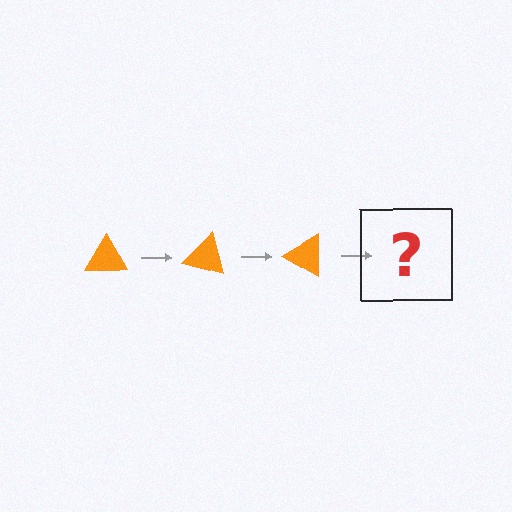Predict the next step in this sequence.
The next step is an orange triangle rotated 45 degrees.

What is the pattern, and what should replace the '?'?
The pattern is that the triangle rotates 15 degrees each step. The '?' should be an orange triangle rotated 45 degrees.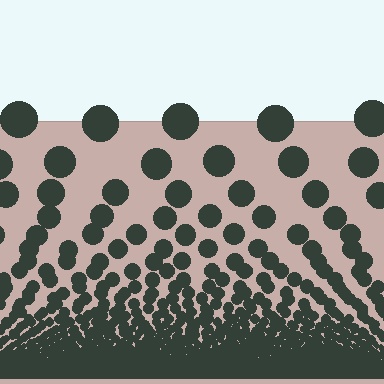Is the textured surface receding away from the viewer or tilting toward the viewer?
The surface appears to tilt toward the viewer. Texture elements get larger and sparser toward the top.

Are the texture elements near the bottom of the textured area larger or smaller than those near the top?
Smaller. The gradient is inverted — elements near the bottom are smaller and denser.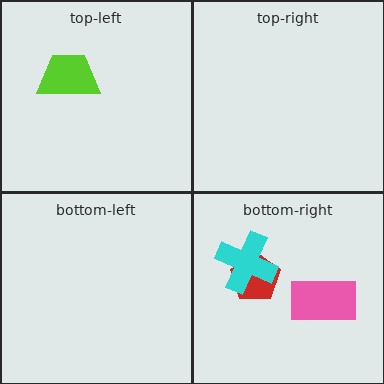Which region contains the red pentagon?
The bottom-right region.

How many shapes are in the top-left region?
1.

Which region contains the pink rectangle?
The bottom-right region.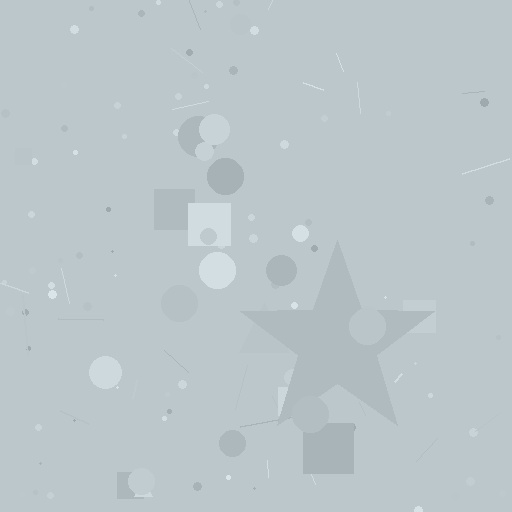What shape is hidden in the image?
A star is hidden in the image.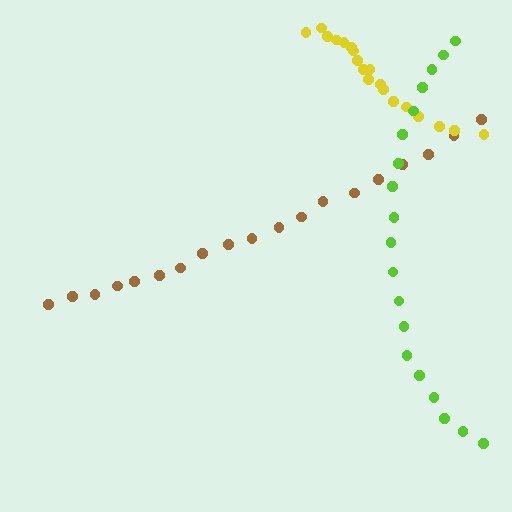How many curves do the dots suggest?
There are 3 distinct paths.